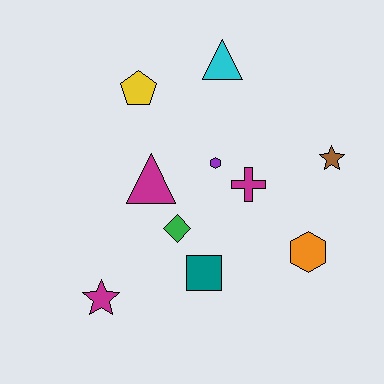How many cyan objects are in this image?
There is 1 cyan object.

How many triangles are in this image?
There are 2 triangles.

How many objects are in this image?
There are 10 objects.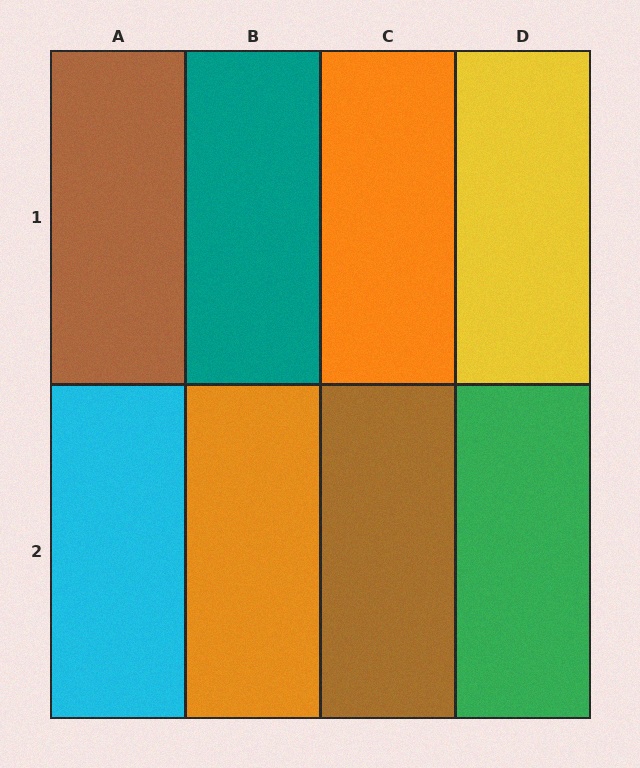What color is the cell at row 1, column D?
Yellow.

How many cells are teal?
1 cell is teal.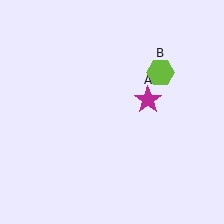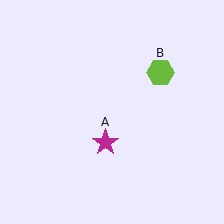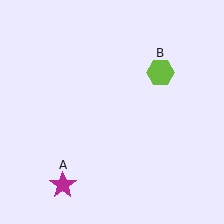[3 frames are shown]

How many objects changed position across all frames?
1 object changed position: magenta star (object A).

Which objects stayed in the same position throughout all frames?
Lime hexagon (object B) remained stationary.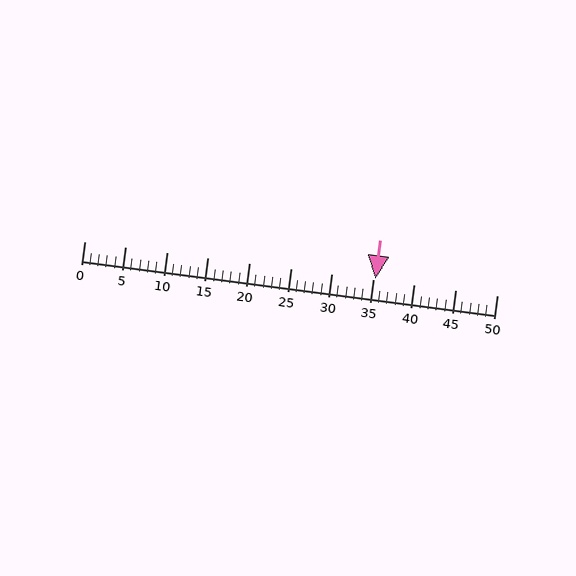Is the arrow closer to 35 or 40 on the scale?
The arrow is closer to 35.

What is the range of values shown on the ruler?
The ruler shows values from 0 to 50.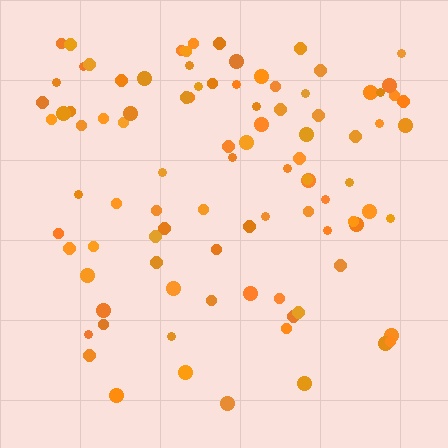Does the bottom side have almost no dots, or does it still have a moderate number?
Still a moderate number, just noticeably fewer than the top.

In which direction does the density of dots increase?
From bottom to top, with the top side densest.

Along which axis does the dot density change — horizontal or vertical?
Vertical.